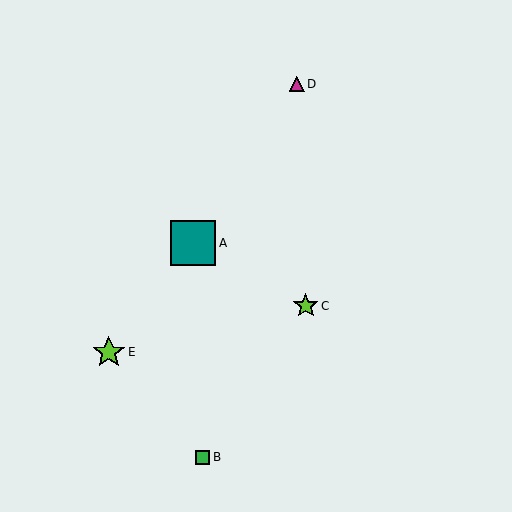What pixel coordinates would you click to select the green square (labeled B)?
Click at (203, 457) to select the green square B.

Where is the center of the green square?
The center of the green square is at (203, 457).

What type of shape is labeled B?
Shape B is a green square.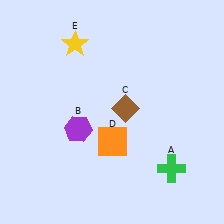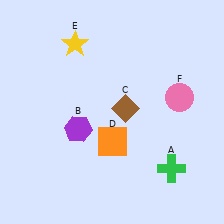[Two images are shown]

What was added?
A pink circle (F) was added in Image 2.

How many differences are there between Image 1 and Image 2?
There is 1 difference between the two images.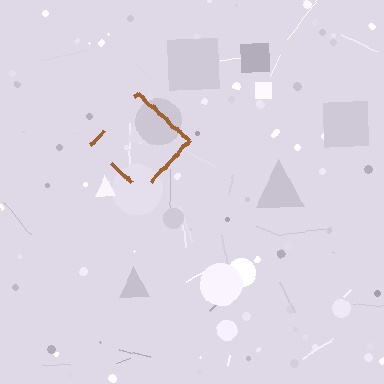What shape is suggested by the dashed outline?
The dashed outline suggests a diamond.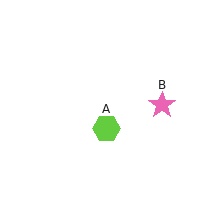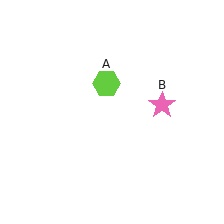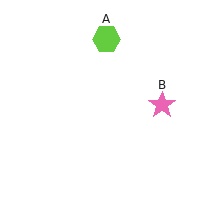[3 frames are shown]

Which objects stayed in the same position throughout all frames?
Pink star (object B) remained stationary.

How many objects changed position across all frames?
1 object changed position: lime hexagon (object A).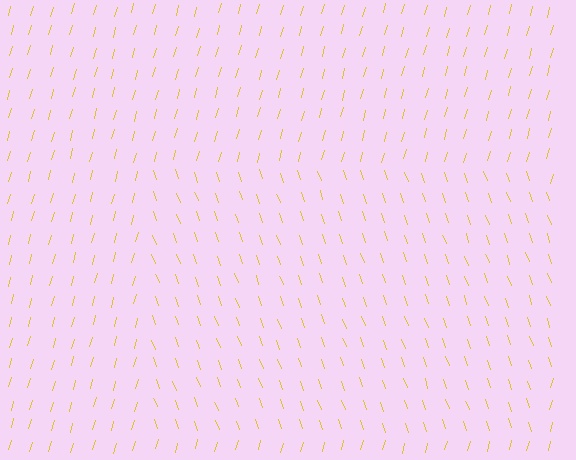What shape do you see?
I see a rectangle.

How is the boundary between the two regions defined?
The boundary is defined purely by a change in line orientation (approximately 36 degrees difference). All lines are the same color and thickness.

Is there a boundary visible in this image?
Yes, there is a texture boundary formed by a change in line orientation.